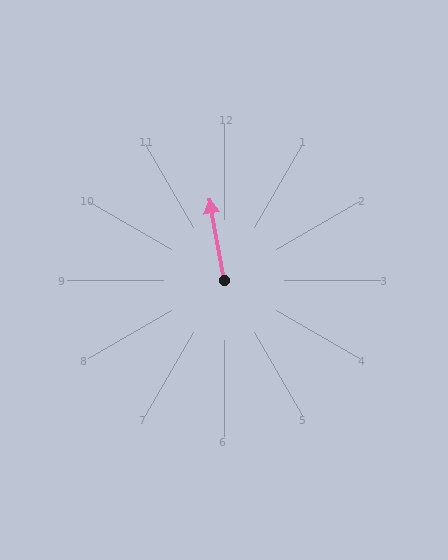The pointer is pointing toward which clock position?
Roughly 12 o'clock.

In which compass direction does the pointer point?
North.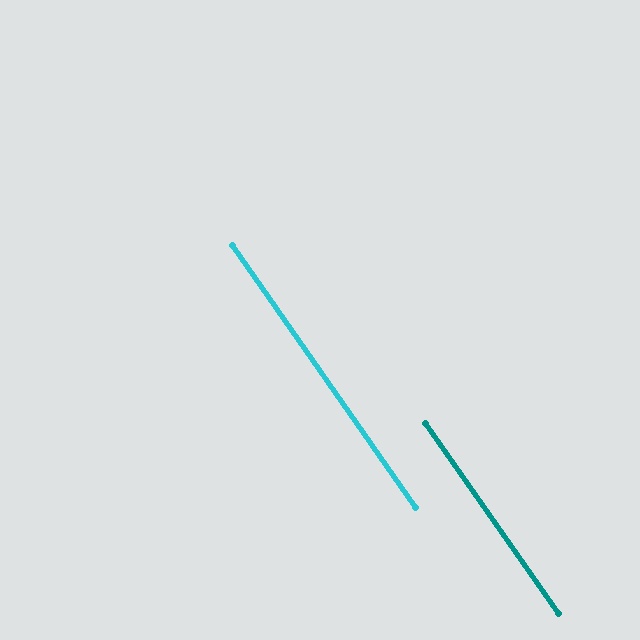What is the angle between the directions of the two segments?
Approximately 0 degrees.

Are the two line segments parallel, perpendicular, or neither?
Parallel — their directions differ by only 0.1°.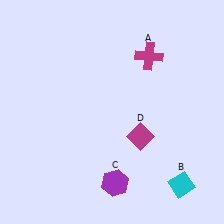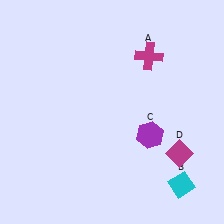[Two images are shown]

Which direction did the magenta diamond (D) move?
The magenta diamond (D) moved right.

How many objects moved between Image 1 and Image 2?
2 objects moved between the two images.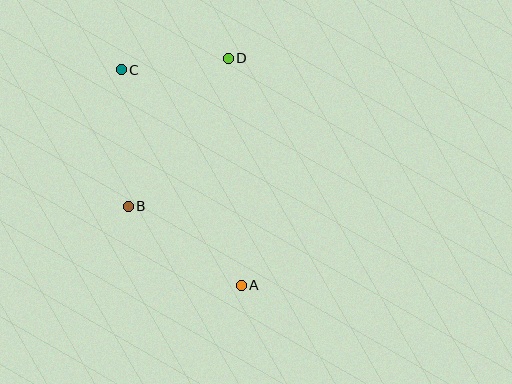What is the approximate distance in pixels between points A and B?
The distance between A and B is approximately 138 pixels.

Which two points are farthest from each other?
Points A and C are farthest from each other.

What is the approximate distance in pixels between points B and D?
The distance between B and D is approximately 178 pixels.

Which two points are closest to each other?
Points C and D are closest to each other.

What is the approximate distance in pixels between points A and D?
The distance between A and D is approximately 227 pixels.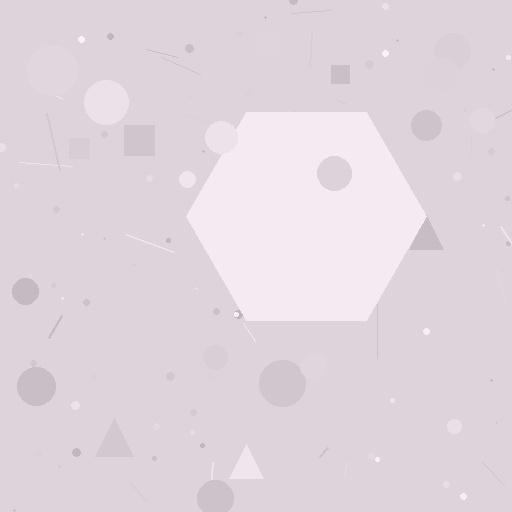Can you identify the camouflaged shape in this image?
The camouflaged shape is a hexagon.